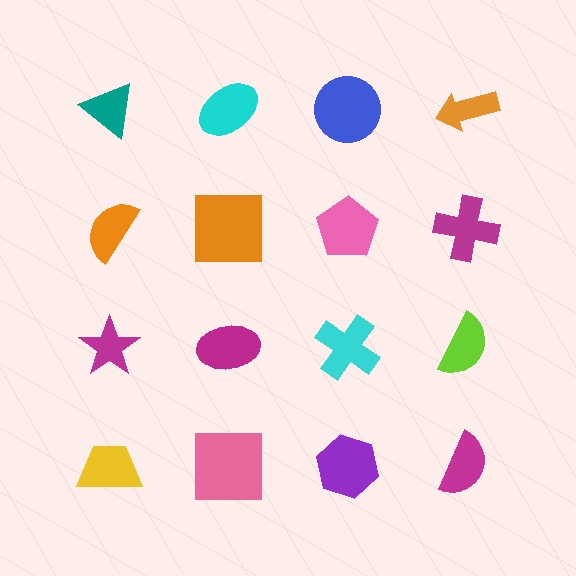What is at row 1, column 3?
A blue circle.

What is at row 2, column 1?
An orange semicircle.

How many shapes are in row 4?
4 shapes.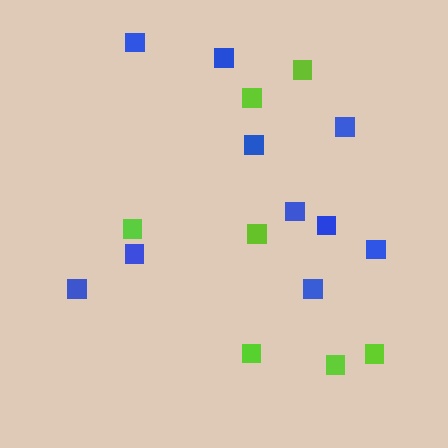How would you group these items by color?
There are 2 groups: one group of blue squares (10) and one group of lime squares (7).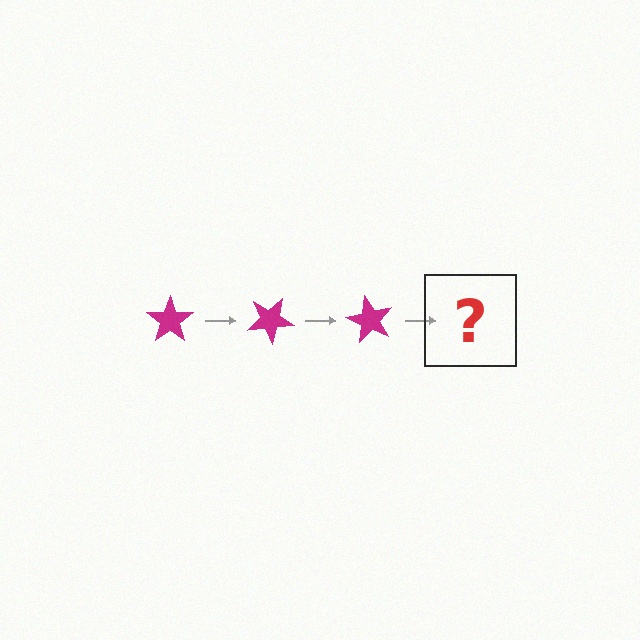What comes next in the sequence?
The next element should be a magenta star rotated 90 degrees.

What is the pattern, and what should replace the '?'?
The pattern is that the star rotates 30 degrees each step. The '?' should be a magenta star rotated 90 degrees.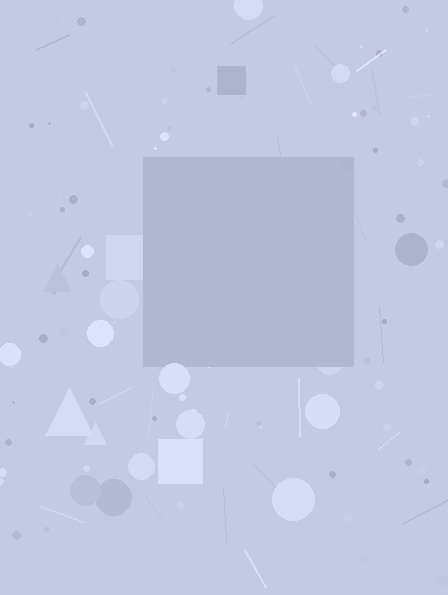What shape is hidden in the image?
A square is hidden in the image.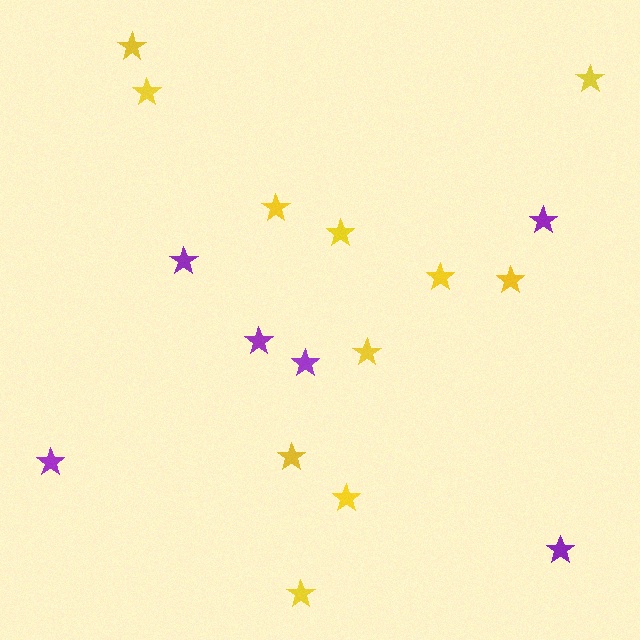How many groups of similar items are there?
There are 2 groups: one group of yellow stars (11) and one group of purple stars (6).